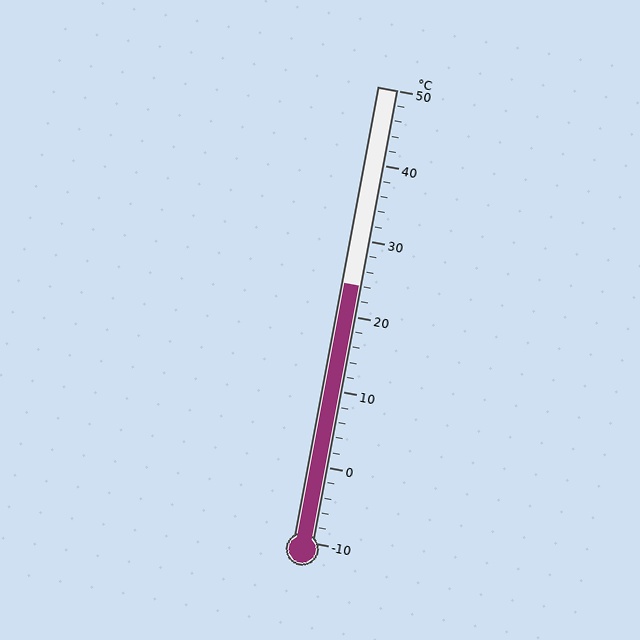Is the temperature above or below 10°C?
The temperature is above 10°C.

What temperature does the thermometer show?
The thermometer shows approximately 24°C.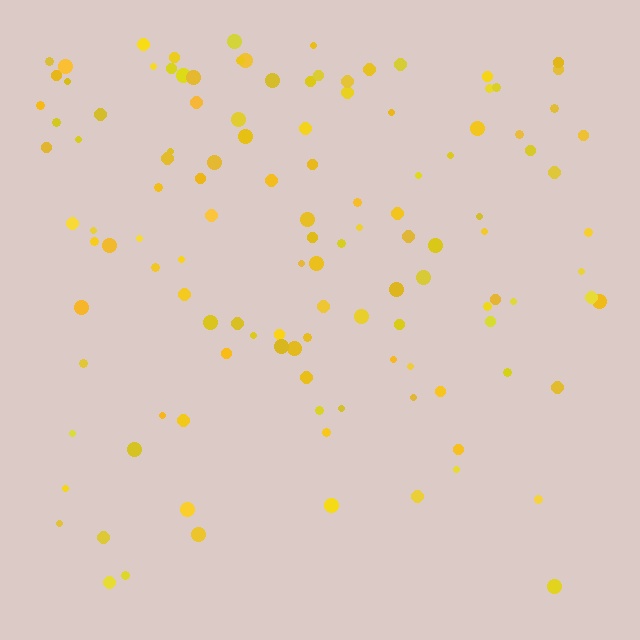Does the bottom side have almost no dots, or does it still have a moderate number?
Still a moderate number, just noticeably fewer than the top.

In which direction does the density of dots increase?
From bottom to top, with the top side densest.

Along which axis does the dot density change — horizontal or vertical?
Vertical.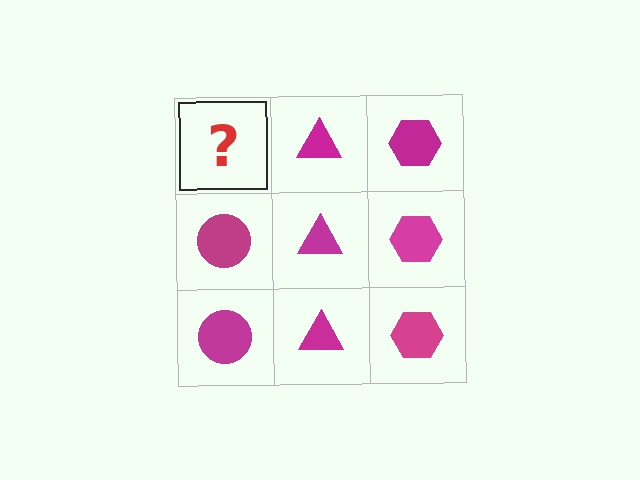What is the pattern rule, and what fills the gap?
The rule is that each column has a consistent shape. The gap should be filled with a magenta circle.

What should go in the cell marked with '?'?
The missing cell should contain a magenta circle.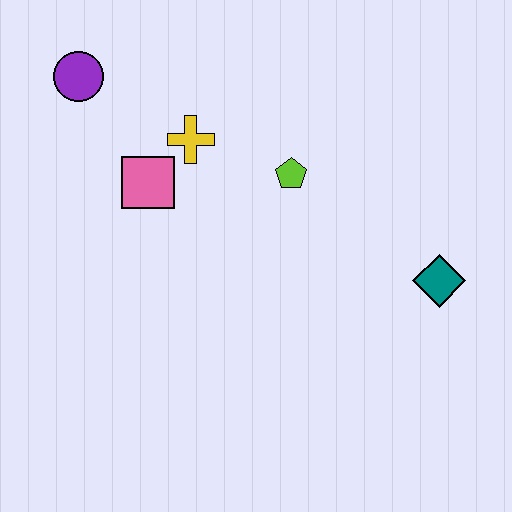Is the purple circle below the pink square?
No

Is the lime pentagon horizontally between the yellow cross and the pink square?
No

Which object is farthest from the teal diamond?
The purple circle is farthest from the teal diamond.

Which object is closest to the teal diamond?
The lime pentagon is closest to the teal diamond.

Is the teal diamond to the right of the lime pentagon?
Yes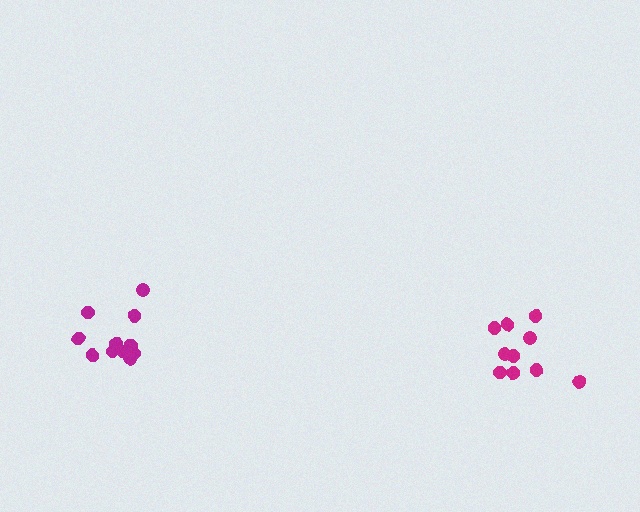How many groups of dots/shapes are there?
There are 2 groups.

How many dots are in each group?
Group 1: 11 dots, Group 2: 10 dots (21 total).